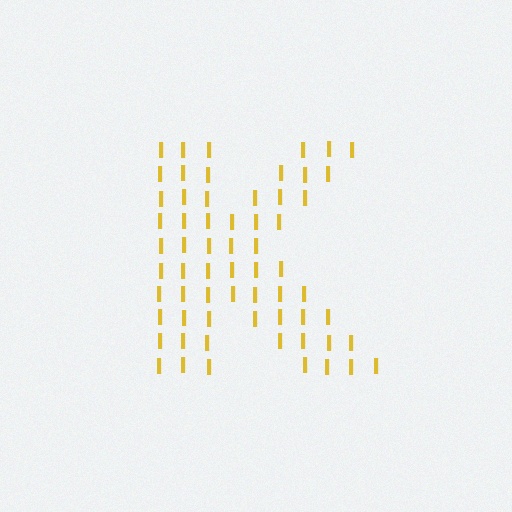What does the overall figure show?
The overall figure shows the letter K.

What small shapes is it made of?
It is made of small letter I's.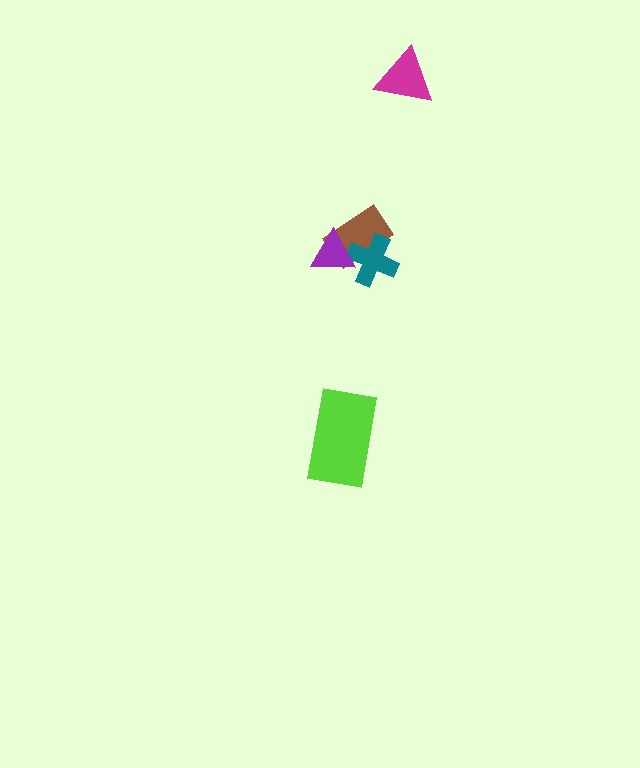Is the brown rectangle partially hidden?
Yes, it is partially covered by another shape.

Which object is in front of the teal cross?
The purple triangle is in front of the teal cross.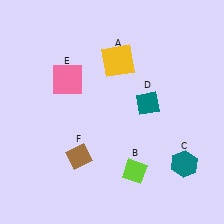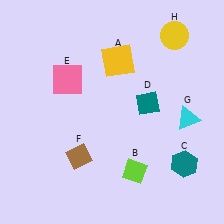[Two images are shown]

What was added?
A cyan triangle (G), a yellow circle (H) were added in Image 2.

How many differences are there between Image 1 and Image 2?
There are 2 differences between the two images.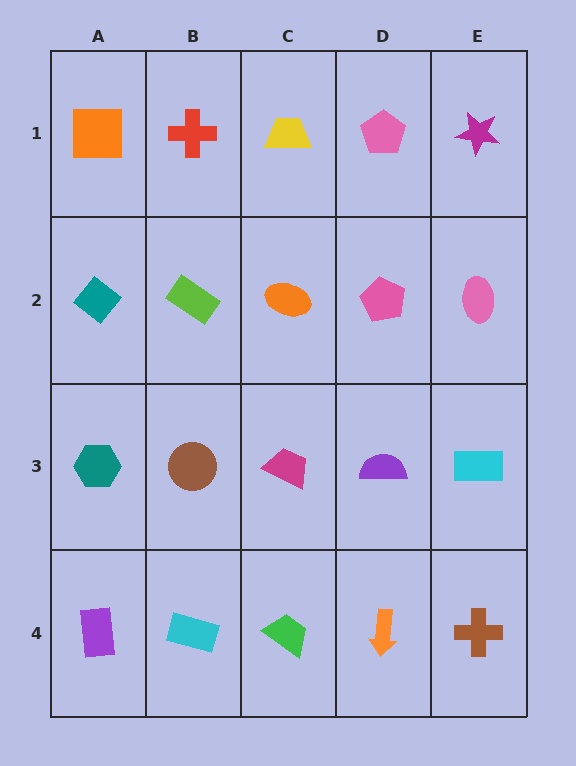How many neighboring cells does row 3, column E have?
3.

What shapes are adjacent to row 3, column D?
A pink pentagon (row 2, column D), an orange arrow (row 4, column D), a magenta trapezoid (row 3, column C), a cyan rectangle (row 3, column E).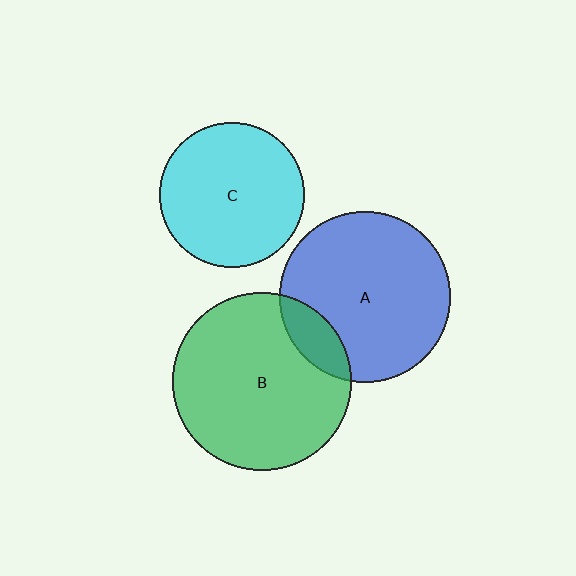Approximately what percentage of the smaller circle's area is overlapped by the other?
Approximately 15%.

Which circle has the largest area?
Circle B (green).